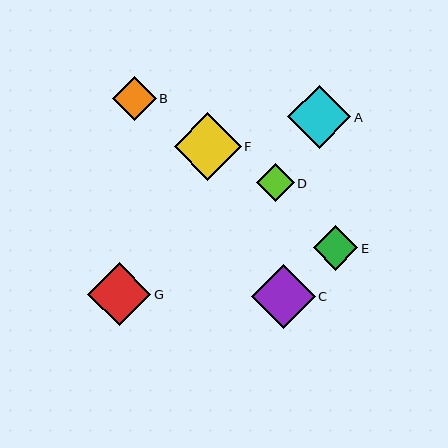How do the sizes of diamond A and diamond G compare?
Diamond A and diamond G are approximately the same size.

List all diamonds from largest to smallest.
From largest to smallest: F, C, A, G, E, B, D.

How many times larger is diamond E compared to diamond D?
Diamond E is approximately 1.2 times the size of diamond D.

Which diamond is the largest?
Diamond F is the largest with a size of approximately 67 pixels.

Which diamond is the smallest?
Diamond D is the smallest with a size of approximately 38 pixels.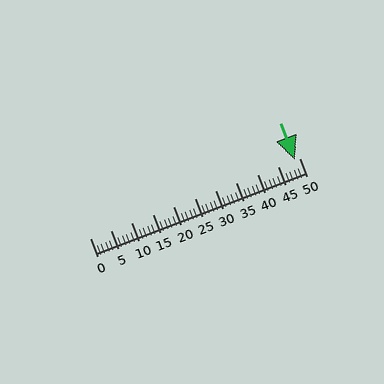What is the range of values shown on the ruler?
The ruler shows values from 0 to 50.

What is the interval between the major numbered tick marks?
The major tick marks are spaced 5 units apart.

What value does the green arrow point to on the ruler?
The green arrow points to approximately 49.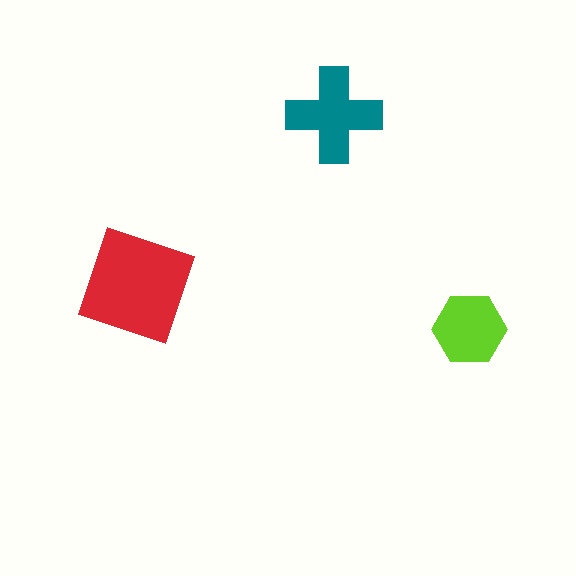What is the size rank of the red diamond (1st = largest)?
1st.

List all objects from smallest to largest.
The lime hexagon, the teal cross, the red diamond.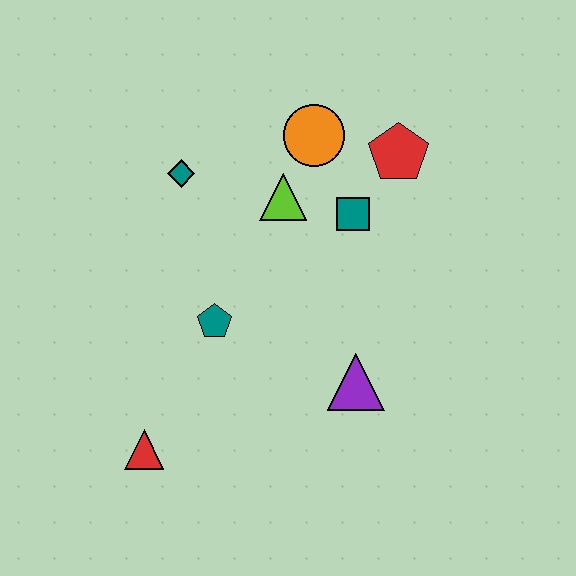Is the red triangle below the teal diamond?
Yes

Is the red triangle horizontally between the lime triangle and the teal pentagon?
No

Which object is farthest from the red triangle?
The red pentagon is farthest from the red triangle.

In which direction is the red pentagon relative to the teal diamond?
The red pentagon is to the right of the teal diamond.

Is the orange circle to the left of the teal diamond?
No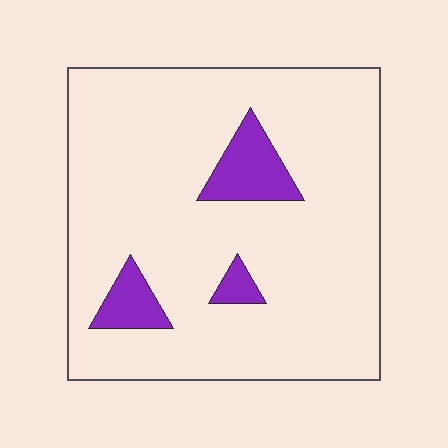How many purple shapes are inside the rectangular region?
3.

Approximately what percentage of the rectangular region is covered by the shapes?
Approximately 10%.